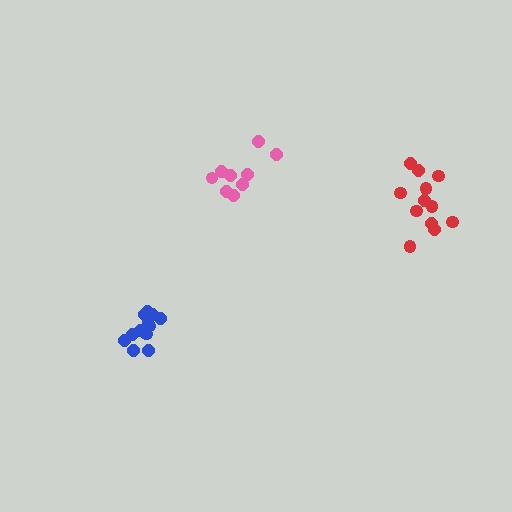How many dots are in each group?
Group 1: 9 dots, Group 2: 12 dots, Group 3: 12 dots (33 total).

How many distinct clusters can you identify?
There are 3 distinct clusters.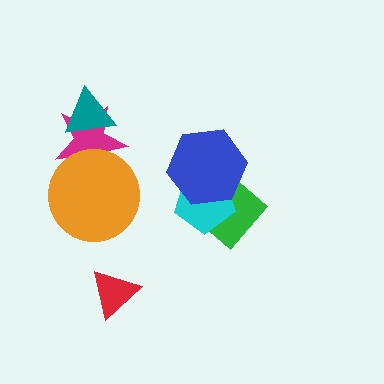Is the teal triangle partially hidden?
No, no other shape covers it.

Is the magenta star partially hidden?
Yes, it is partially covered by another shape.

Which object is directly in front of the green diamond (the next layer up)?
The cyan pentagon is directly in front of the green diamond.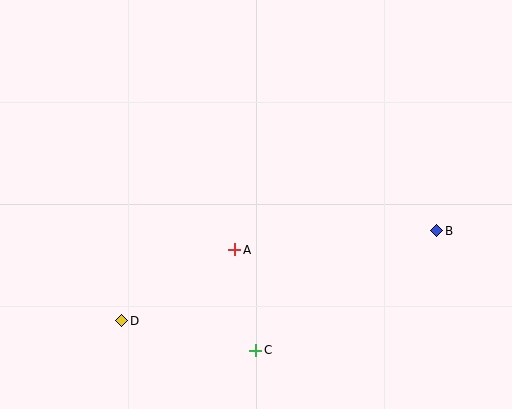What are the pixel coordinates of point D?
Point D is at (122, 321).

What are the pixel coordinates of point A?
Point A is at (235, 250).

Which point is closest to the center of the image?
Point A at (235, 250) is closest to the center.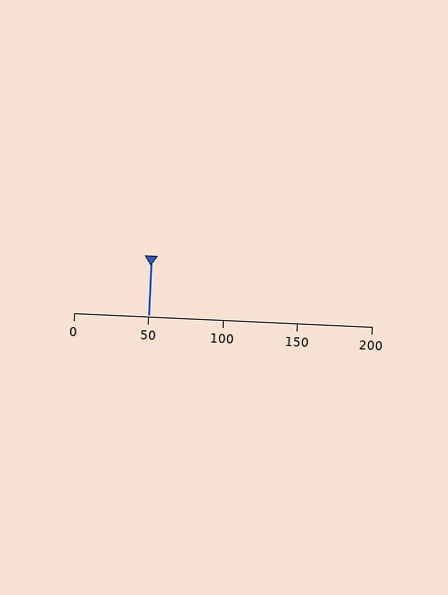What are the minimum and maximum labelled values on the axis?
The axis runs from 0 to 200.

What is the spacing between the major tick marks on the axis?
The major ticks are spaced 50 apart.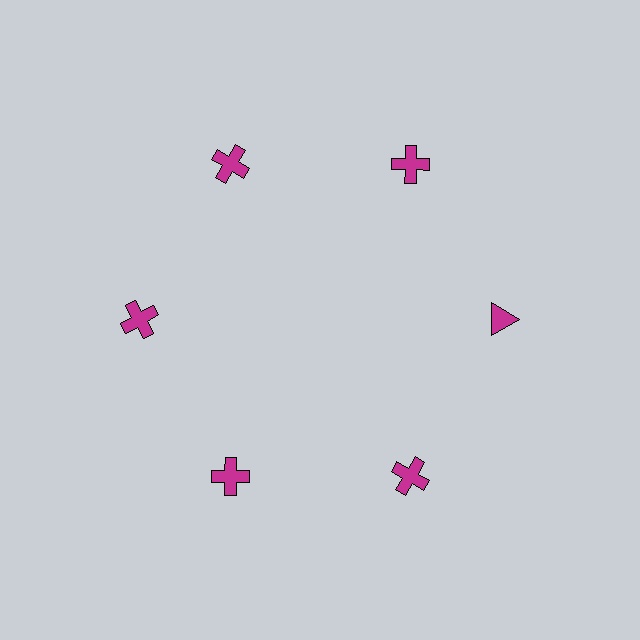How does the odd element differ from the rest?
It has a different shape: triangle instead of cross.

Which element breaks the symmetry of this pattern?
The magenta triangle at roughly the 3 o'clock position breaks the symmetry. All other shapes are magenta crosses.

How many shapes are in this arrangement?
There are 6 shapes arranged in a ring pattern.